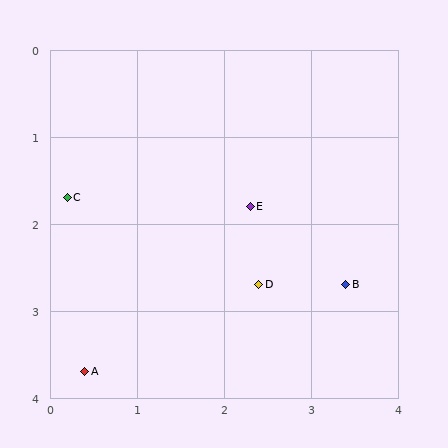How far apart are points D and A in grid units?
Points D and A are about 2.2 grid units apart.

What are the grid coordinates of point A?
Point A is at approximately (0.4, 3.7).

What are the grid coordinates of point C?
Point C is at approximately (0.2, 1.7).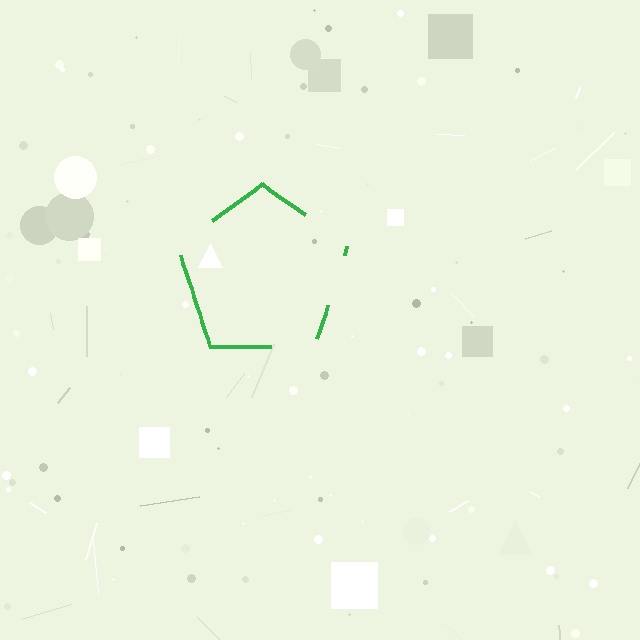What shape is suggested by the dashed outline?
The dashed outline suggests a pentagon.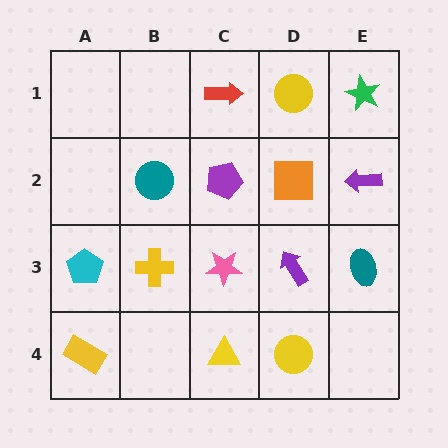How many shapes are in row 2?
4 shapes.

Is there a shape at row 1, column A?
No, that cell is empty.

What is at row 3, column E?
A teal ellipse.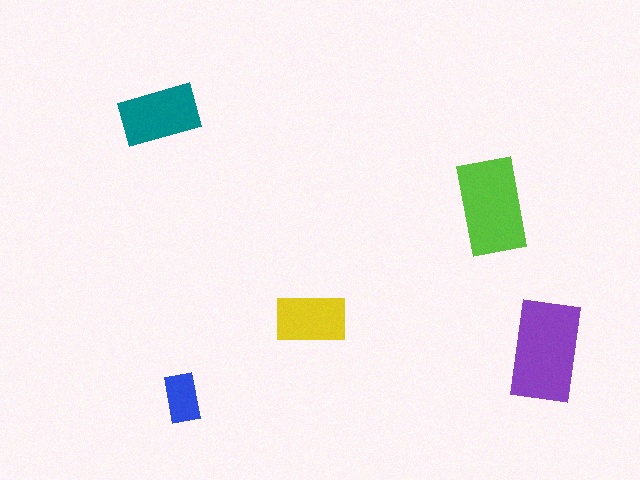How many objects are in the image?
There are 5 objects in the image.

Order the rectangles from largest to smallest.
the purple one, the lime one, the teal one, the yellow one, the blue one.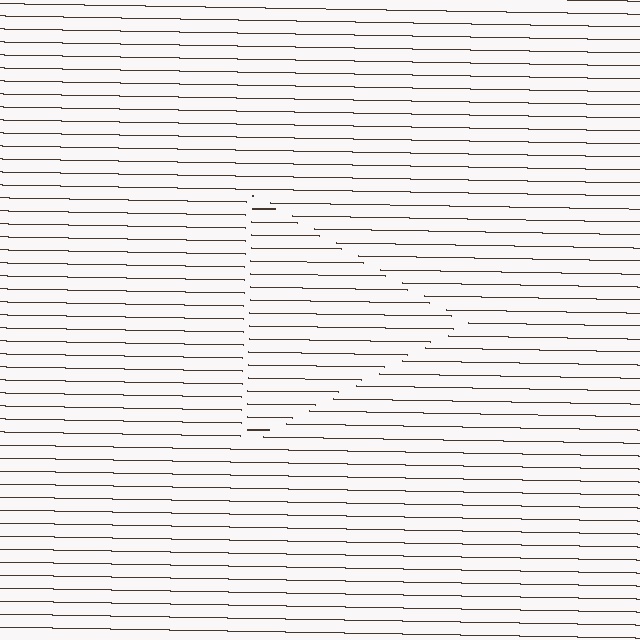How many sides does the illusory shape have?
3 sides — the line-ends trace a triangle.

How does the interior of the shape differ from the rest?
The interior of the shape contains the same grating, shifted by half a period — the contour is defined by the phase discontinuity where line-ends from the inner and outer gratings abut.